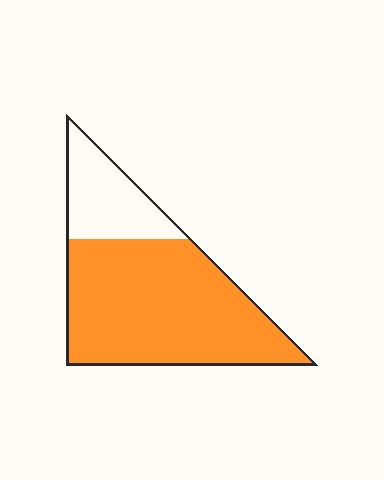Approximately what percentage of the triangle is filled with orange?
Approximately 75%.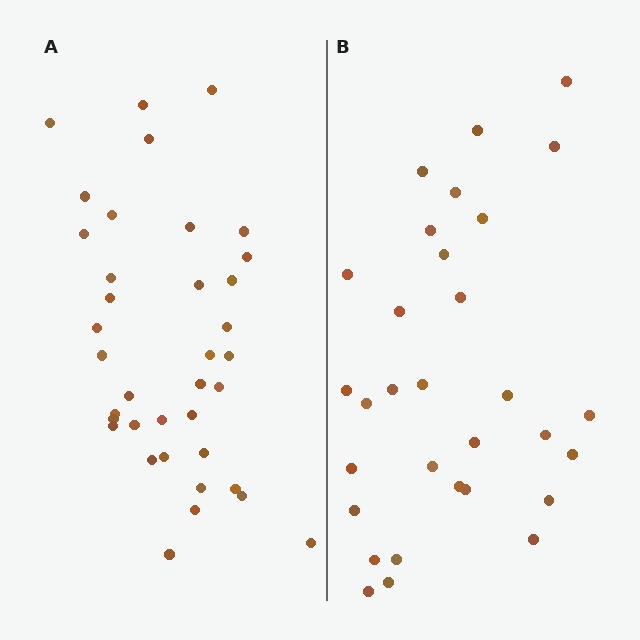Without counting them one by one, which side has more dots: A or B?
Region A (the left region) has more dots.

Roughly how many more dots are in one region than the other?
Region A has about 6 more dots than region B.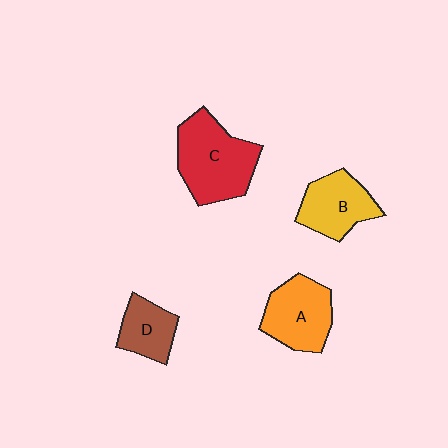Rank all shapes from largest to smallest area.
From largest to smallest: C (red), A (orange), B (yellow), D (brown).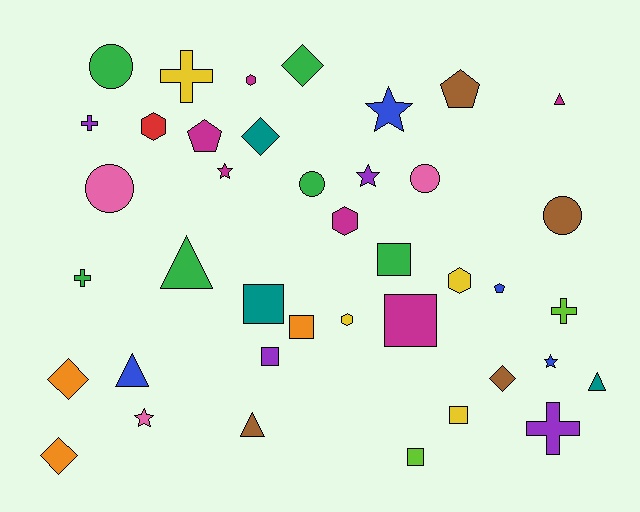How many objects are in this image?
There are 40 objects.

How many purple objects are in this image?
There are 4 purple objects.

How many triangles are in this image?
There are 5 triangles.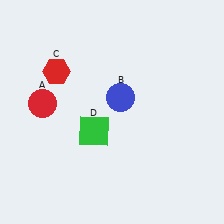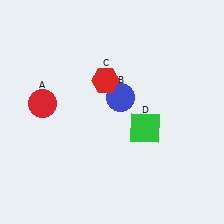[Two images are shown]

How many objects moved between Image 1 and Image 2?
2 objects moved between the two images.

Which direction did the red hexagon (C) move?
The red hexagon (C) moved right.